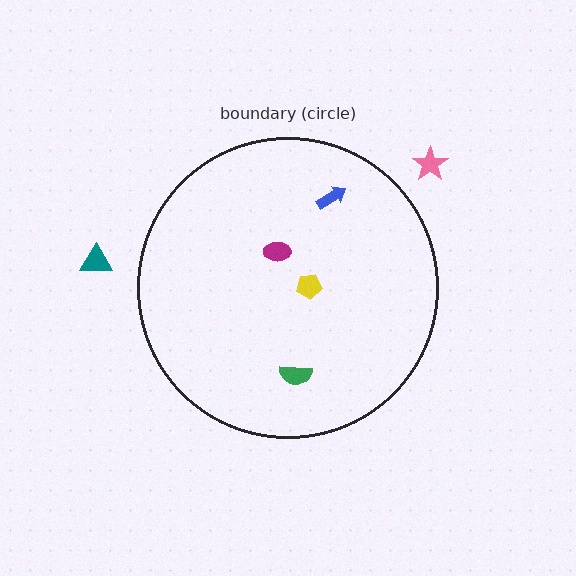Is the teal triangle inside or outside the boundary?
Outside.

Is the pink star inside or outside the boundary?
Outside.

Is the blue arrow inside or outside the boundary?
Inside.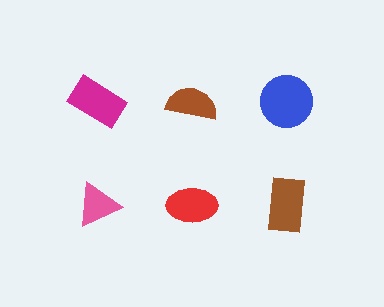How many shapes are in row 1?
3 shapes.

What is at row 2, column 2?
A red ellipse.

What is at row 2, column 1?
A pink triangle.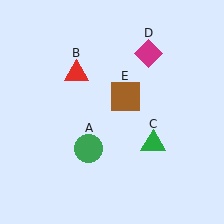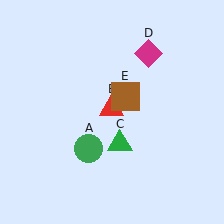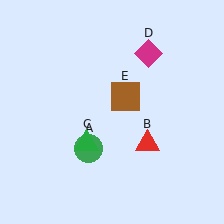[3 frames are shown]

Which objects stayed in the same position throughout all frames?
Green circle (object A) and magenta diamond (object D) and brown square (object E) remained stationary.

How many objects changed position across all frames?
2 objects changed position: red triangle (object B), green triangle (object C).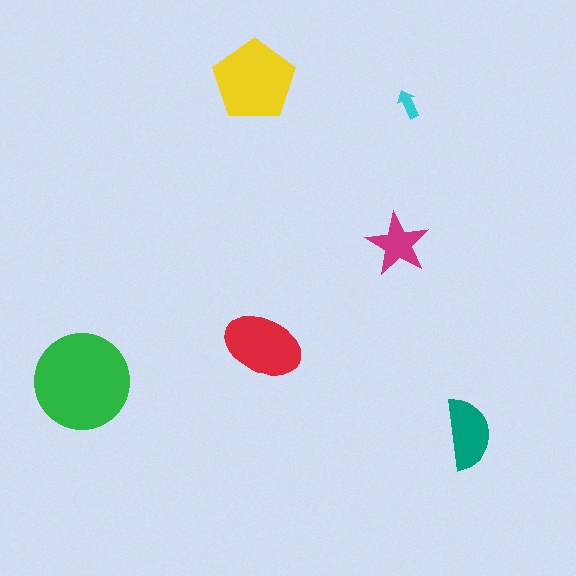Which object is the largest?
The green circle.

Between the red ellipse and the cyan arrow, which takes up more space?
The red ellipse.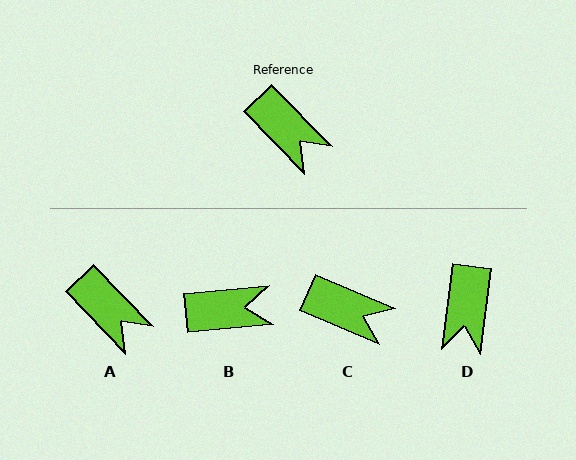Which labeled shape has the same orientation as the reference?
A.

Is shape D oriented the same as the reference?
No, it is off by about 51 degrees.